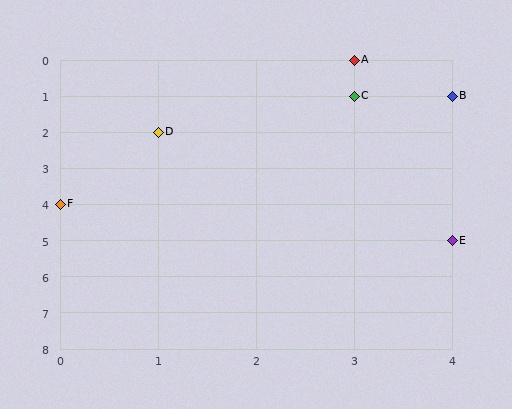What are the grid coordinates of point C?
Point C is at grid coordinates (3, 1).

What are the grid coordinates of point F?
Point F is at grid coordinates (0, 4).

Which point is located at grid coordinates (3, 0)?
Point A is at (3, 0).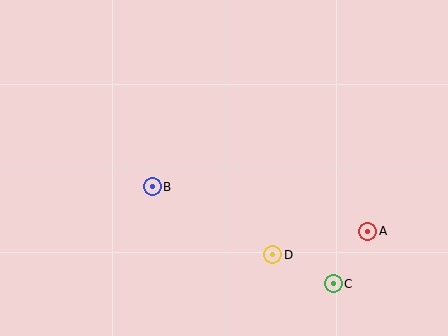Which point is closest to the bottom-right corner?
Point C is closest to the bottom-right corner.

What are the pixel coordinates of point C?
Point C is at (333, 284).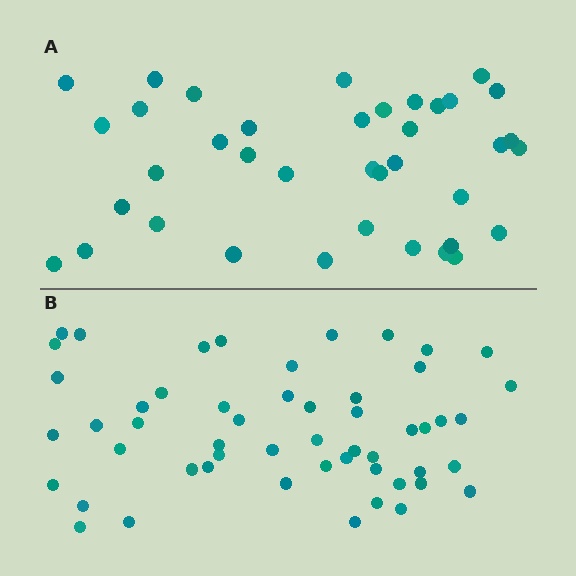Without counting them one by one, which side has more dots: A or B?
Region B (the bottom region) has more dots.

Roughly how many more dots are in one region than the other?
Region B has approximately 15 more dots than region A.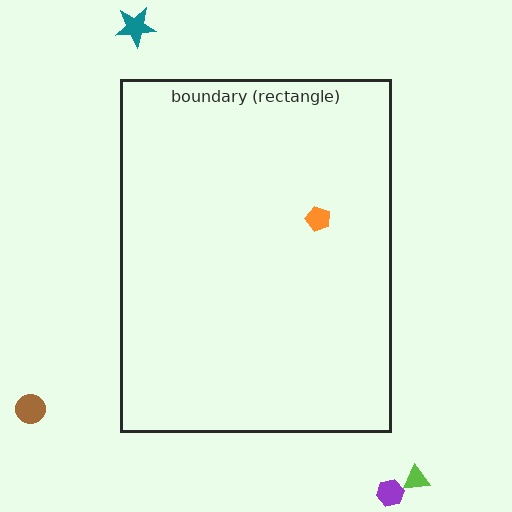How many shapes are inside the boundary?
1 inside, 4 outside.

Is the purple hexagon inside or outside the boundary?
Outside.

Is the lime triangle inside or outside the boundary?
Outside.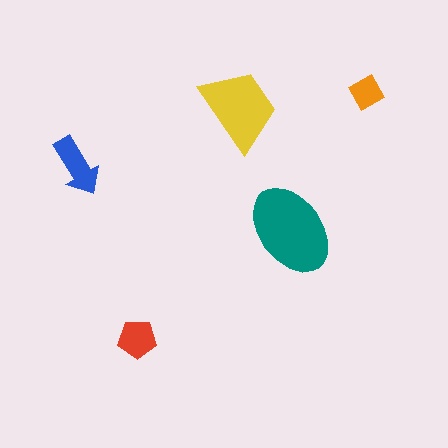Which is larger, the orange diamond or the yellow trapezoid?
The yellow trapezoid.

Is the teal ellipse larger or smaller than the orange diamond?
Larger.